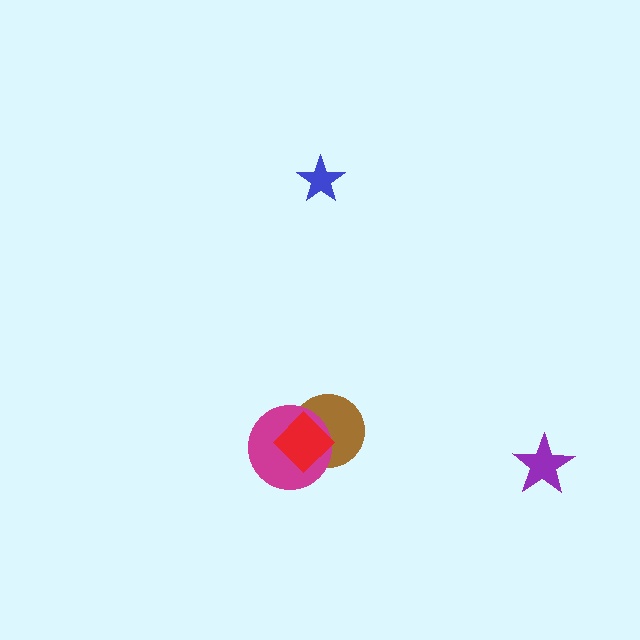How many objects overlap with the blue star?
0 objects overlap with the blue star.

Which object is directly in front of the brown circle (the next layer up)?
The magenta circle is directly in front of the brown circle.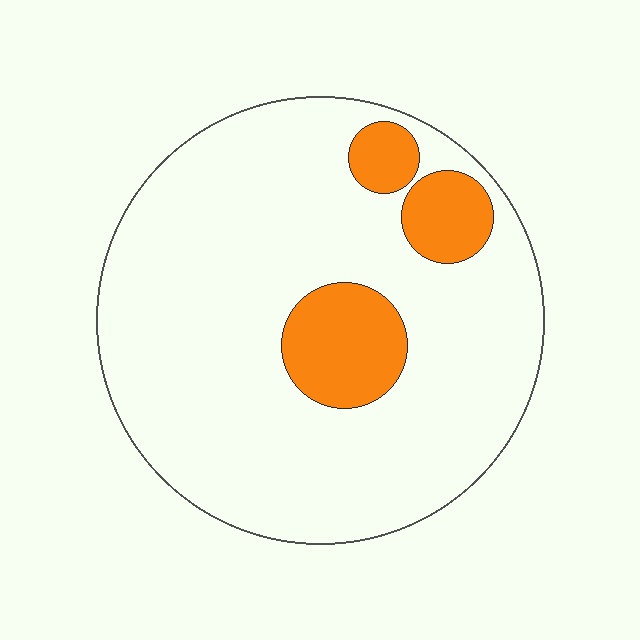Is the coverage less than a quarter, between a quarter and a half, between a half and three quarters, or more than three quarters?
Less than a quarter.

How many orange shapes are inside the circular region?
3.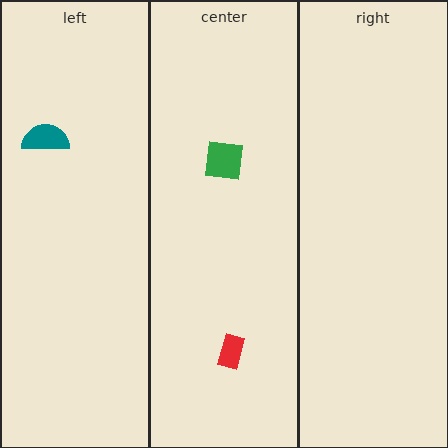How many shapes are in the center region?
2.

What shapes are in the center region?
The red rectangle, the green square.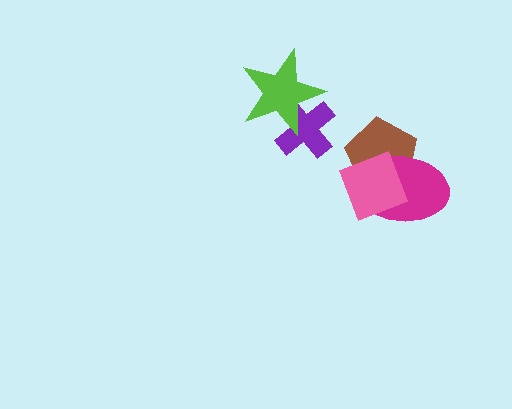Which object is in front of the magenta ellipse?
The pink square is in front of the magenta ellipse.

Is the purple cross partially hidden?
Yes, it is partially covered by another shape.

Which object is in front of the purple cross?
The lime star is in front of the purple cross.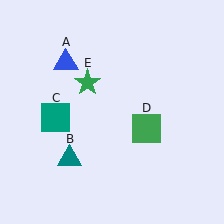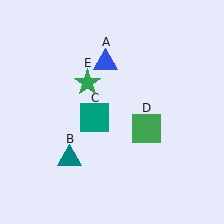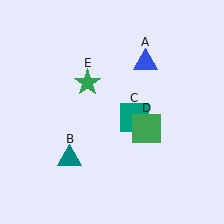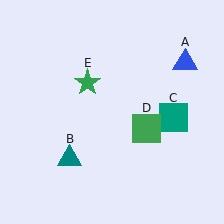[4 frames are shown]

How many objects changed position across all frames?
2 objects changed position: blue triangle (object A), teal square (object C).